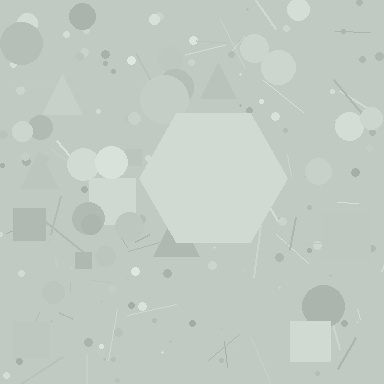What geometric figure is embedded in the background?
A hexagon is embedded in the background.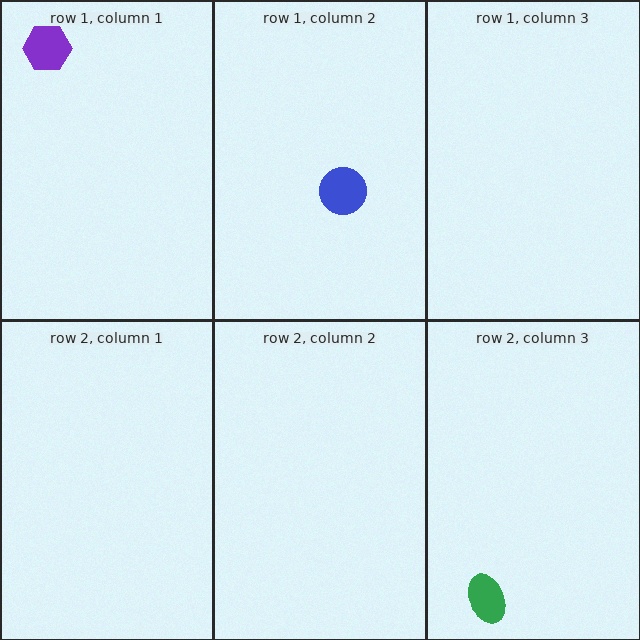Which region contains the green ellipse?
The row 2, column 3 region.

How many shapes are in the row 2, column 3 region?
1.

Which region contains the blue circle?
The row 1, column 2 region.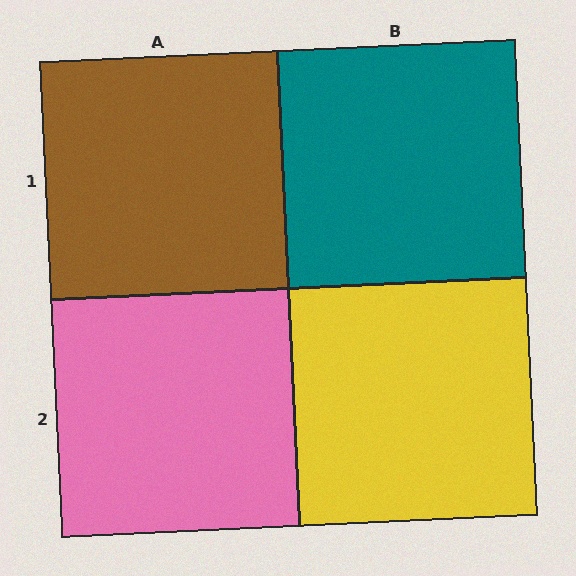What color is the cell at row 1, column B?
Teal.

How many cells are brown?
1 cell is brown.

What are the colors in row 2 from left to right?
Pink, yellow.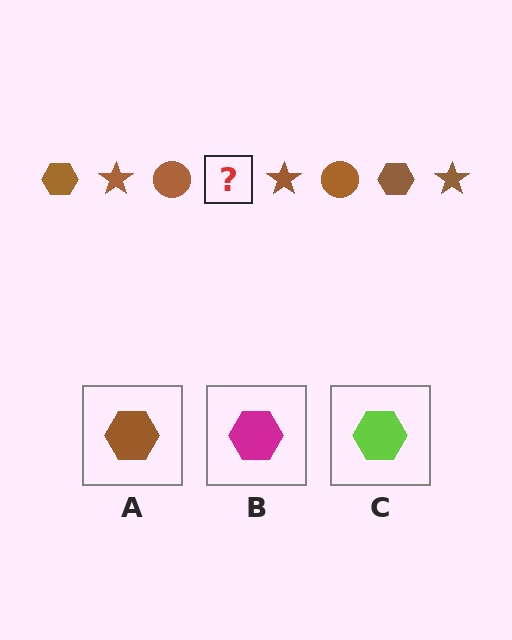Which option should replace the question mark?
Option A.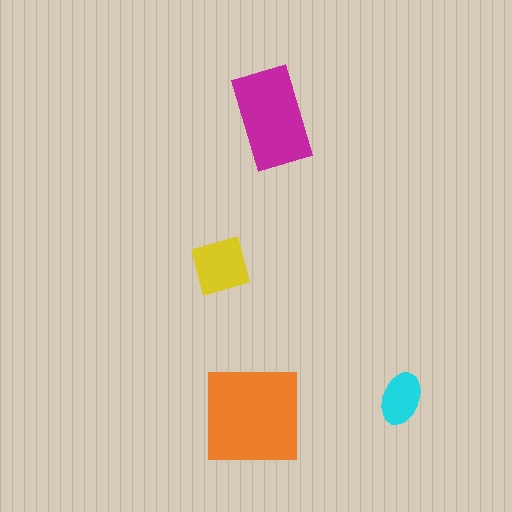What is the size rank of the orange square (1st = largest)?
1st.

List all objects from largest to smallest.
The orange square, the magenta rectangle, the yellow square, the cyan ellipse.